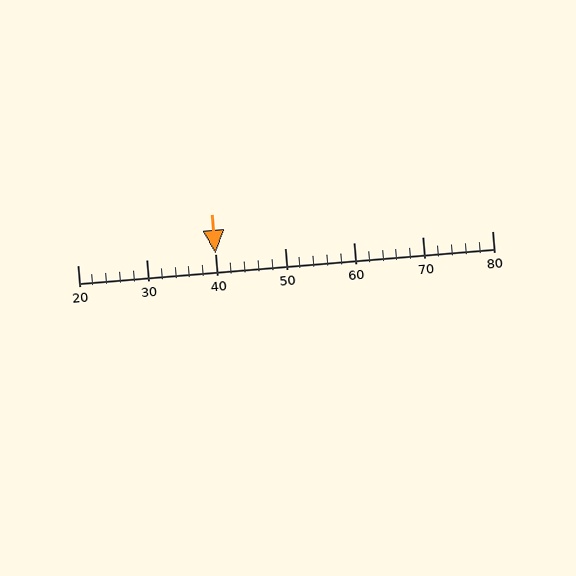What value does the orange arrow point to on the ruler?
The orange arrow points to approximately 40.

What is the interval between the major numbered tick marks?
The major tick marks are spaced 10 units apart.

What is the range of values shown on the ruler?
The ruler shows values from 20 to 80.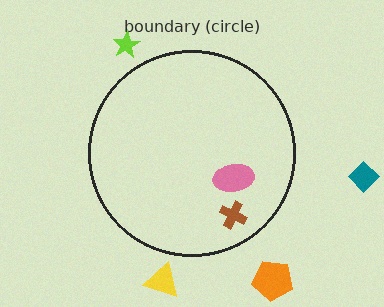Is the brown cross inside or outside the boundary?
Inside.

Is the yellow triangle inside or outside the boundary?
Outside.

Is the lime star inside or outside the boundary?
Outside.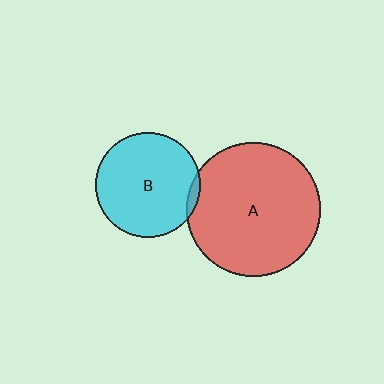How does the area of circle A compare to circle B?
Approximately 1.6 times.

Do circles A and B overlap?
Yes.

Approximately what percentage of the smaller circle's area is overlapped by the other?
Approximately 5%.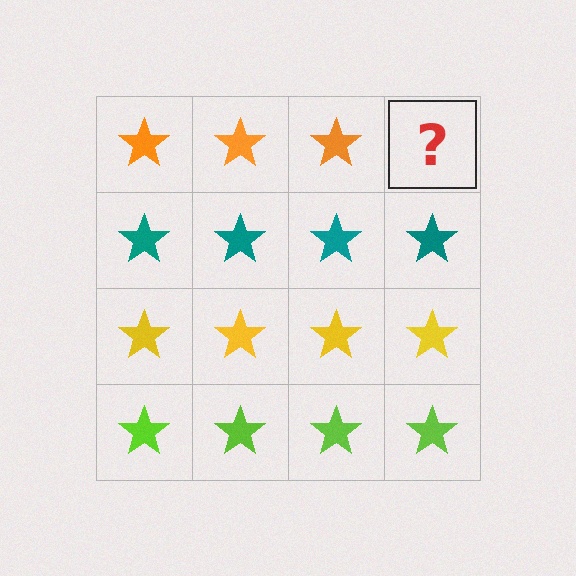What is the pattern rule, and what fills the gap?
The rule is that each row has a consistent color. The gap should be filled with an orange star.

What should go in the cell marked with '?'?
The missing cell should contain an orange star.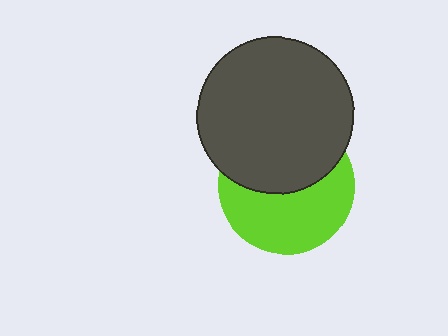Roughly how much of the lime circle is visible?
About half of it is visible (roughly 53%).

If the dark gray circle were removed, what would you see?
You would see the complete lime circle.